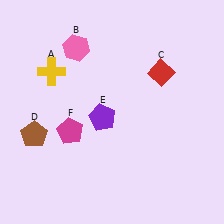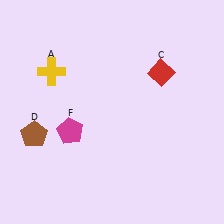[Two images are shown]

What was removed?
The purple pentagon (E), the pink hexagon (B) were removed in Image 2.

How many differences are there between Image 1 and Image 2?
There are 2 differences between the two images.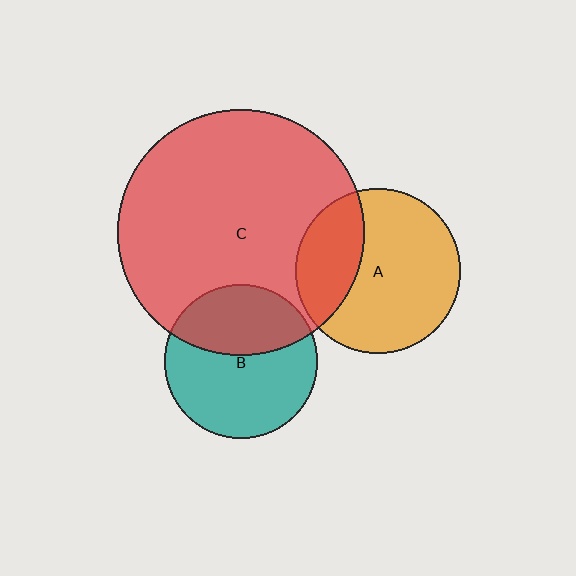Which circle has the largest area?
Circle C (red).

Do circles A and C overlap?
Yes.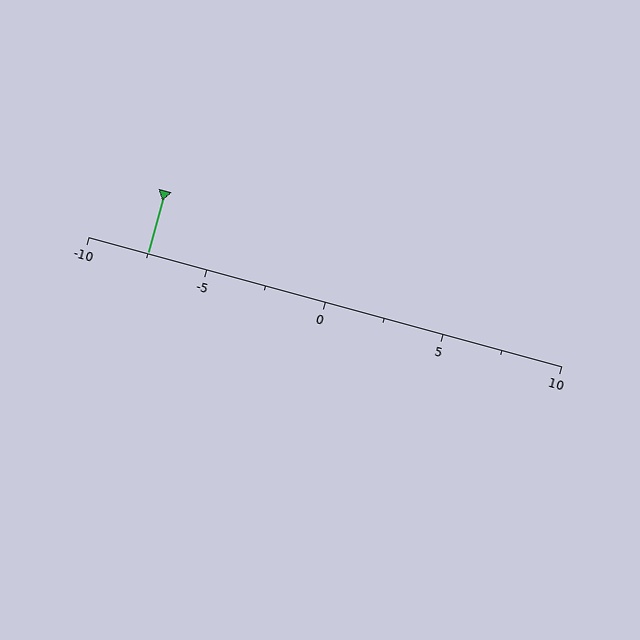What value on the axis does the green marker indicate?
The marker indicates approximately -7.5.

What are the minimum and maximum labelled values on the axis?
The axis runs from -10 to 10.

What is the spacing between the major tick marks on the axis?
The major ticks are spaced 5 apart.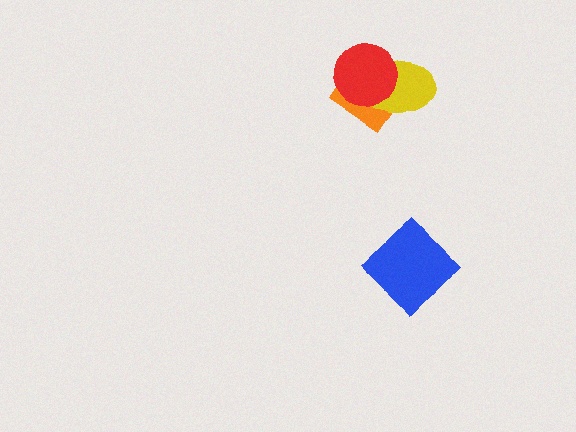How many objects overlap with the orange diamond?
2 objects overlap with the orange diamond.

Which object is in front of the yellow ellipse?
The red circle is in front of the yellow ellipse.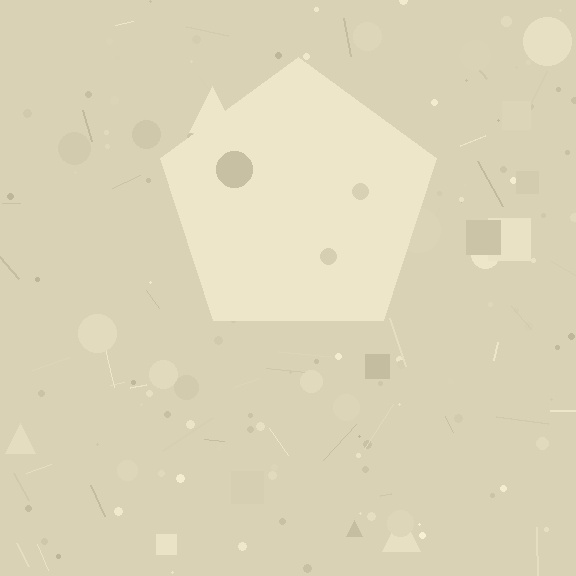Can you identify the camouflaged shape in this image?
The camouflaged shape is a pentagon.